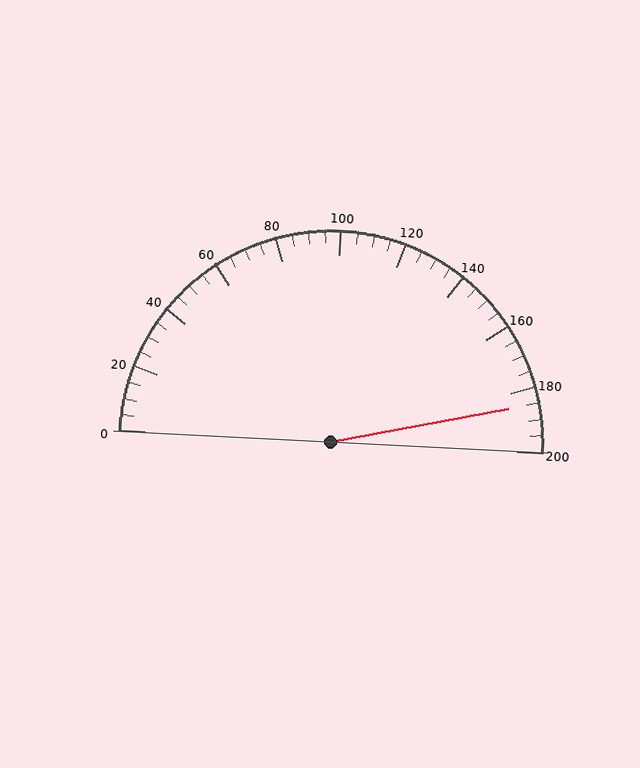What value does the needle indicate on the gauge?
The needle indicates approximately 185.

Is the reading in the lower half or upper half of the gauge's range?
The reading is in the upper half of the range (0 to 200).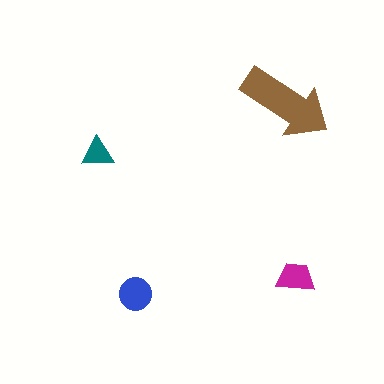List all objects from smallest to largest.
The teal triangle, the magenta trapezoid, the blue circle, the brown arrow.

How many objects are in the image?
There are 4 objects in the image.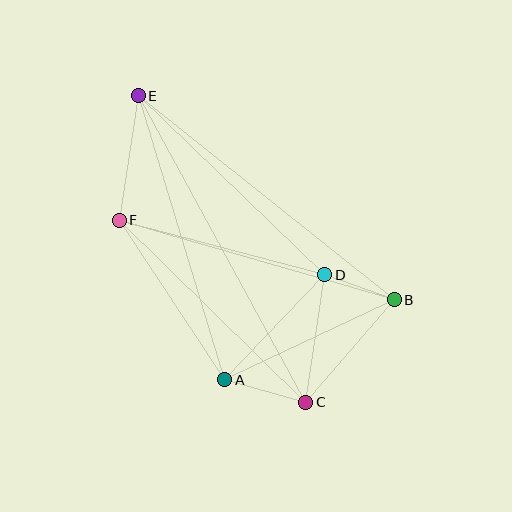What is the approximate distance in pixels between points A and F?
The distance between A and F is approximately 191 pixels.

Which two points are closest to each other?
Points B and D are closest to each other.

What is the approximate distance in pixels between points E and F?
The distance between E and F is approximately 126 pixels.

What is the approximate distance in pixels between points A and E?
The distance between A and E is approximately 297 pixels.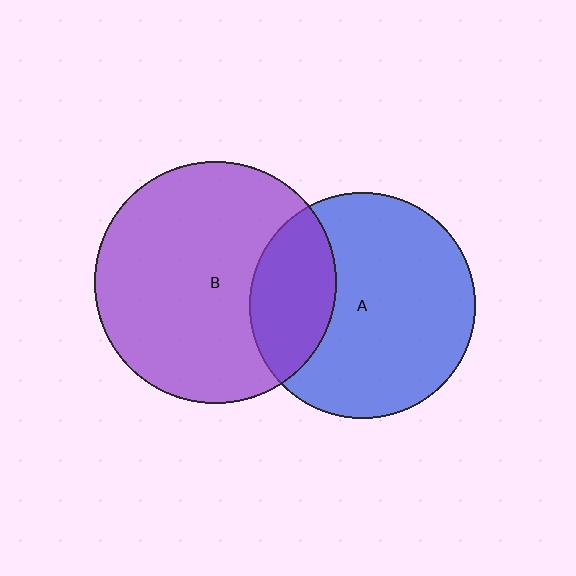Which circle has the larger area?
Circle B (purple).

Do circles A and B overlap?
Yes.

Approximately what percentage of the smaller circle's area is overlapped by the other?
Approximately 25%.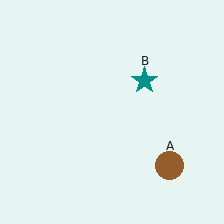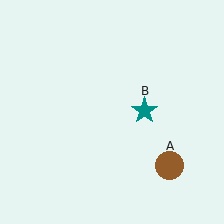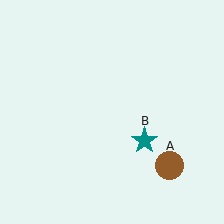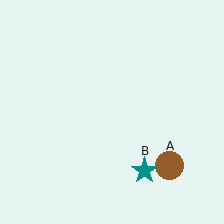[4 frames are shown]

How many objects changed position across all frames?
1 object changed position: teal star (object B).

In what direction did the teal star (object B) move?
The teal star (object B) moved down.